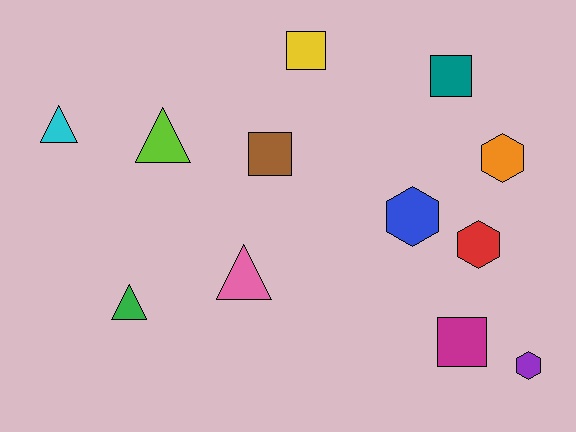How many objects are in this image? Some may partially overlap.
There are 12 objects.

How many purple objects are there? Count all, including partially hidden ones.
There is 1 purple object.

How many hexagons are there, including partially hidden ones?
There are 4 hexagons.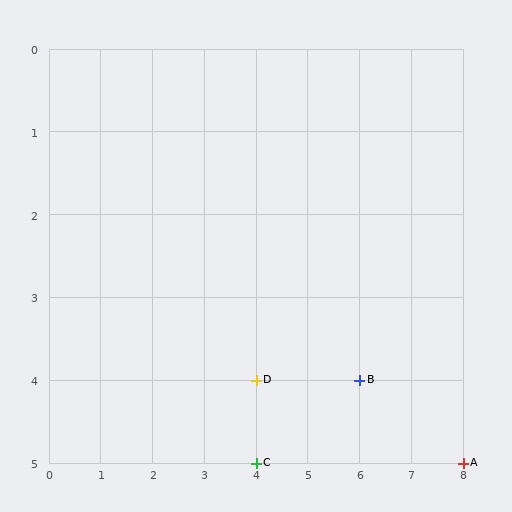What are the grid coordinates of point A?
Point A is at grid coordinates (8, 5).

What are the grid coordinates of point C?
Point C is at grid coordinates (4, 5).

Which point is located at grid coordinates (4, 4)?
Point D is at (4, 4).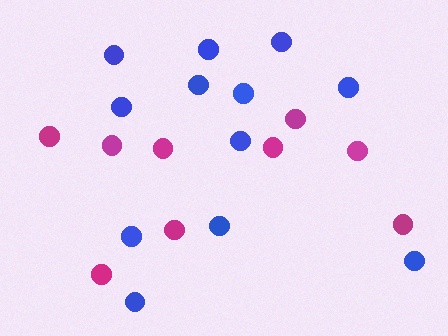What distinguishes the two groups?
There are 2 groups: one group of magenta circles (9) and one group of blue circles (12).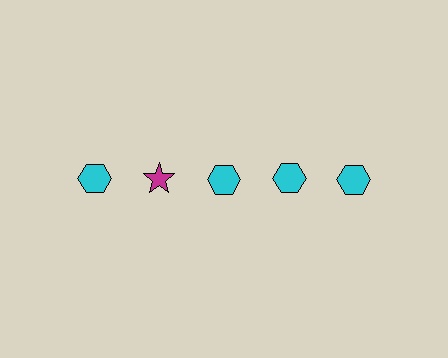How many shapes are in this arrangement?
There are 5 shapes arranged in a grid pattern.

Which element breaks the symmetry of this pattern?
The magenta star in the top row, second from left column breaks the symmetry. All other shapes are cyan hexagons.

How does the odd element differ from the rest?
It differs in both color (magenta instead of cyan) and shape (star instead of hexagon).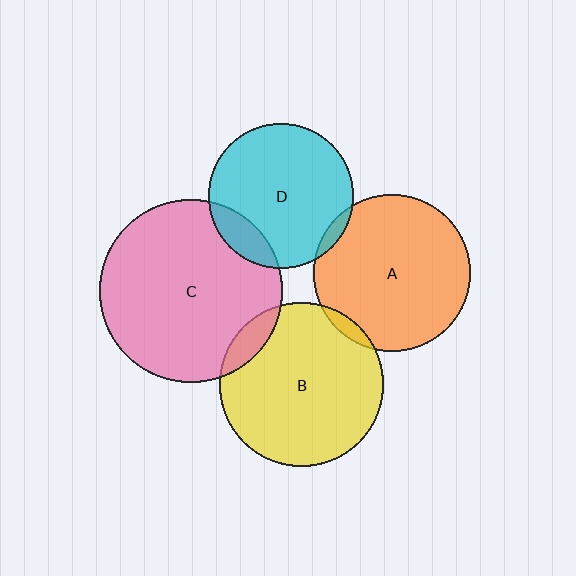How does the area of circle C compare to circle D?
Approximately 1.6 times.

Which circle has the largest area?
Circle C (pink).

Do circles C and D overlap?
Yes.